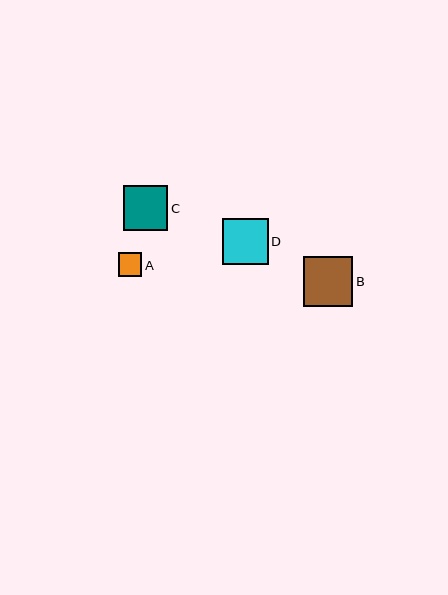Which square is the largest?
Square B is the largest with a size of approximately 49 pixels.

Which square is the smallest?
Square A is the smallest with a size of approximately 24 pixels.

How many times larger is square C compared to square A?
Square C is approximately 1.9 times the size of square A.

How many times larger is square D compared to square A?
Square D is approximately 1.9 times the size of square A.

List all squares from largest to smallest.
From largest to smallest: B, D, C, A.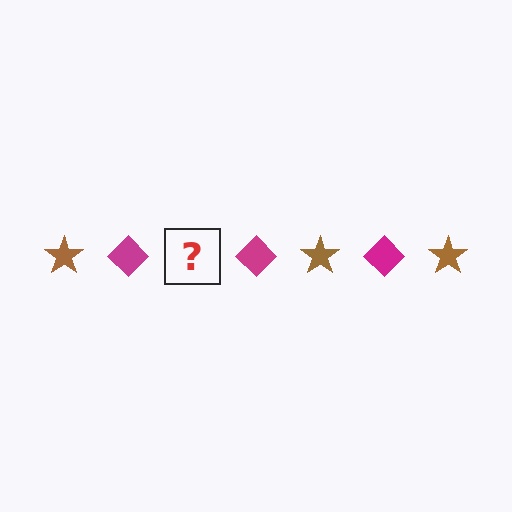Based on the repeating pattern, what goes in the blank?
The blank should be a brown star.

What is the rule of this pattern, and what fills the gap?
The rule is that the pattern alternates between brown star and magenta diamond. The gap should be filled with a brown star.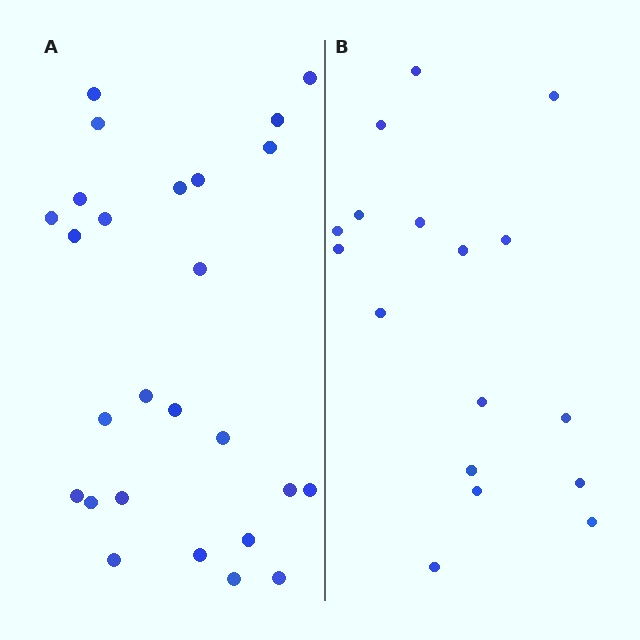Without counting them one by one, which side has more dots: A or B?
Region A (the left region) has more dots.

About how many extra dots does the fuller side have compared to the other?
Region A has roughly 8 or so more dots than region B.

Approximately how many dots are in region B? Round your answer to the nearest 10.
About 20 dots. (The exact count is 17, which rounds to 20.)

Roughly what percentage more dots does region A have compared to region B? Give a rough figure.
About 55% more.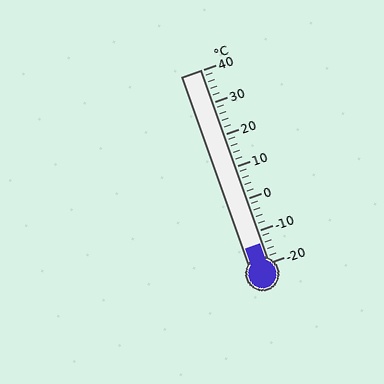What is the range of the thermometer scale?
The thermometer scale ranges from -20°C to 40°C.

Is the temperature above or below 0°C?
The temperature is below 0°C.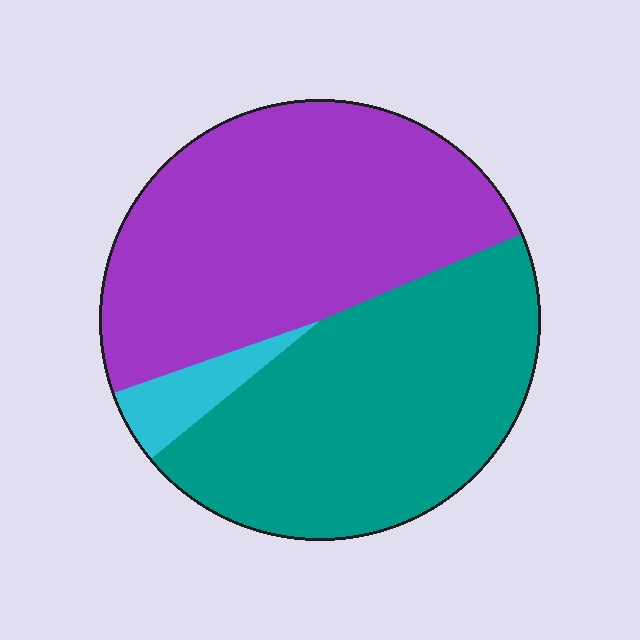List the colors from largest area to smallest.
From largest to smallest: purple, teal, cyan.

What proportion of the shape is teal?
Teal covers 45% of the shape.